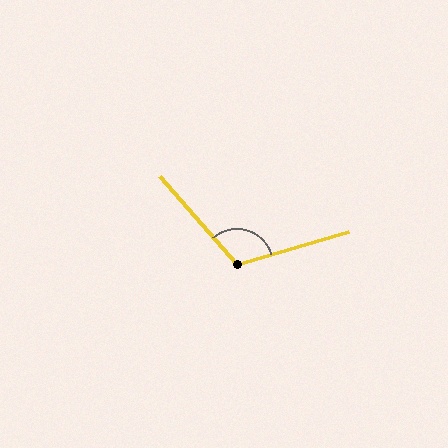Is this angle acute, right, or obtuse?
It is obtuse.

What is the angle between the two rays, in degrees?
Approximately 115 degrees.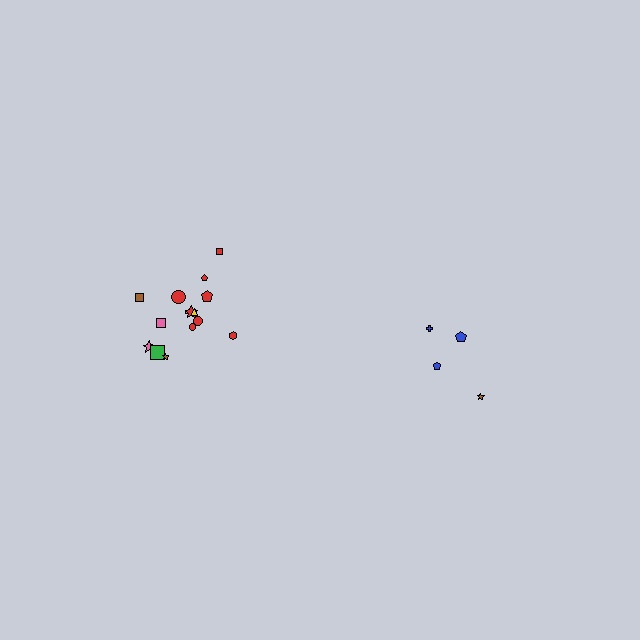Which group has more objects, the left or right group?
The left group.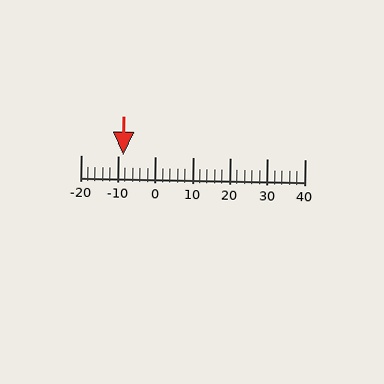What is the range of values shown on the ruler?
The ruler shows values from -20 to 40.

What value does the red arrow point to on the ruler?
The red arrow points to approximately -8.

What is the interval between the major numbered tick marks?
The major tick marks are spaced 10 units apart.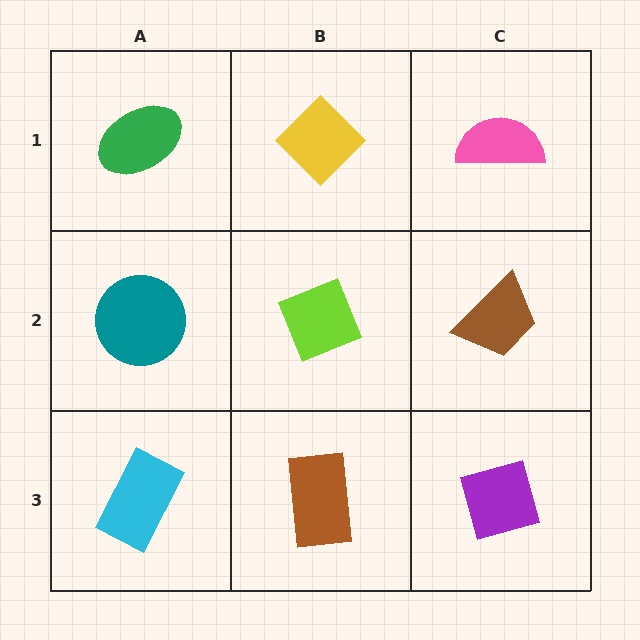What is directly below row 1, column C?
A brown trapezoid.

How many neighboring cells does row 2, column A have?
3.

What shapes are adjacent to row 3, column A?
A teal circle (row 2, column A), a brown rectangle (row 3, column B).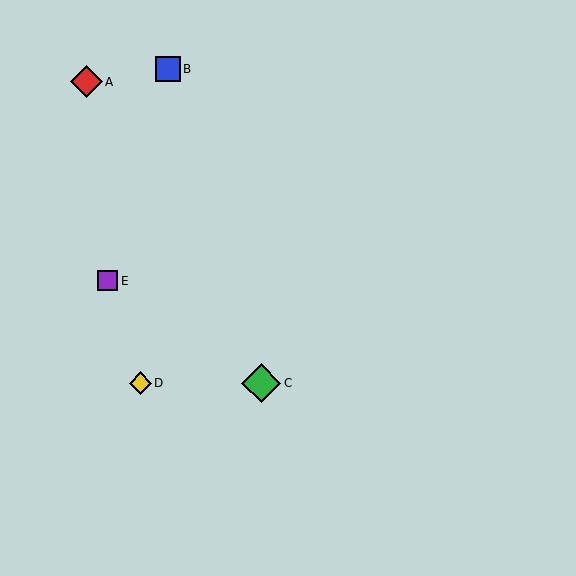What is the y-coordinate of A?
Object A is at y≈82.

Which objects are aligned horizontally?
Objects C, D are aligned horizontally.